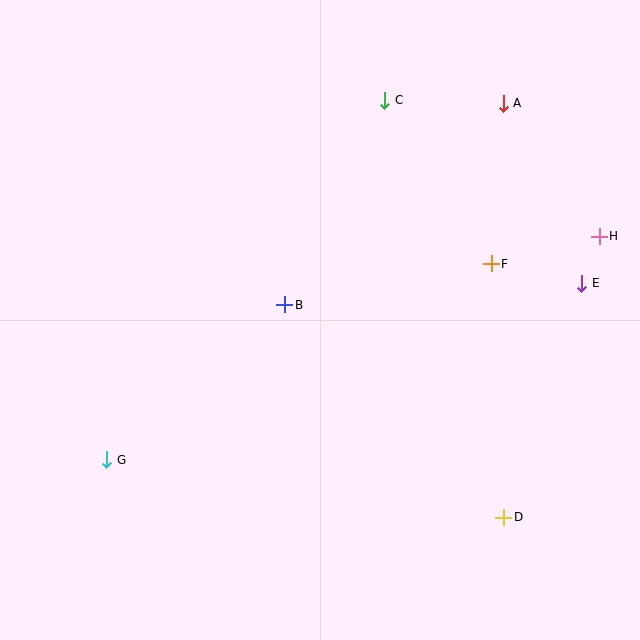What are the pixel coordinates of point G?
Point G is at (107, 460).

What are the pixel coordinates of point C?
Point C is at (385, 100).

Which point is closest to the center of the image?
Point B at (285, 305) is closest to the center.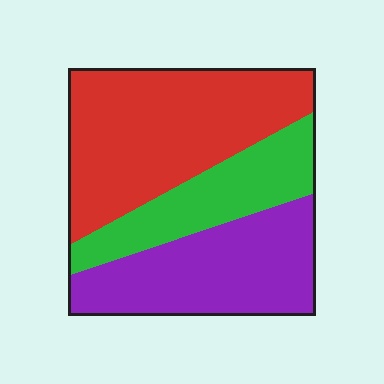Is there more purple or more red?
Red.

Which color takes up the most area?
Red, at roughly 45%.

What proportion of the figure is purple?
Purple covers 33% of the figure.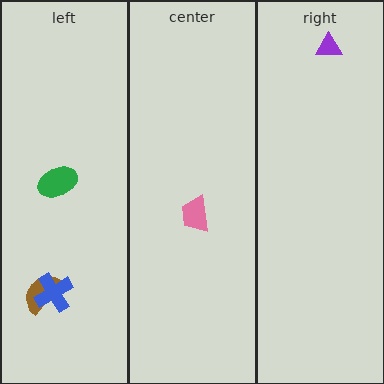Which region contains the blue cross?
The left region.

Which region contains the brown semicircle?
The left region.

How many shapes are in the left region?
3.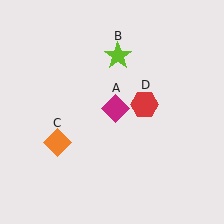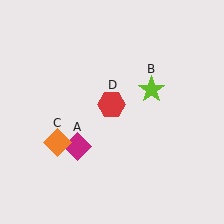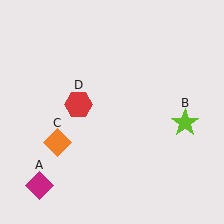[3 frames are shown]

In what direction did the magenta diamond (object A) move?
The magenta diamond (object A) moved down and to the left.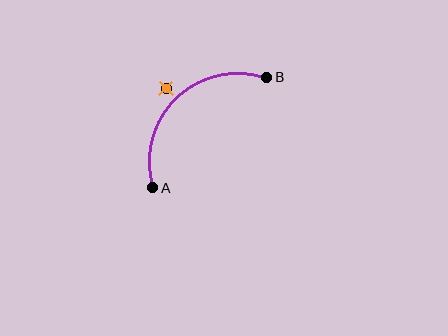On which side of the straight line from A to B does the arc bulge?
The arc bulges above and to the left of the straight line connecting A and B.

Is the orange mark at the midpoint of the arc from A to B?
No — the orange mark does not lie on the arc at all. It sits slightly outside the curve.